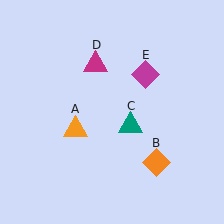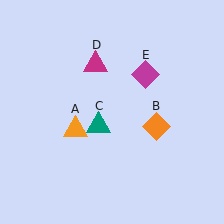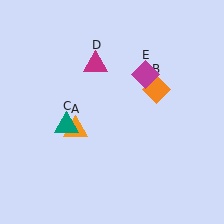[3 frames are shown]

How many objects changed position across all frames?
2 objects changed position: orange diamond (object B), teal triangle (object C).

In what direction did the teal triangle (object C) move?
The teal triangle (object C) moved left.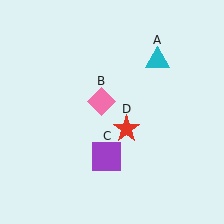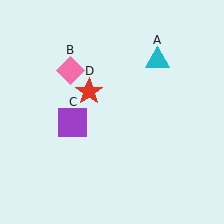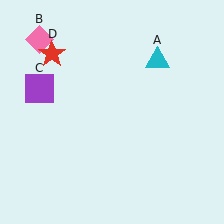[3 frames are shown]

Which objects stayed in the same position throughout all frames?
Cyan triangle (object A) remained stationary.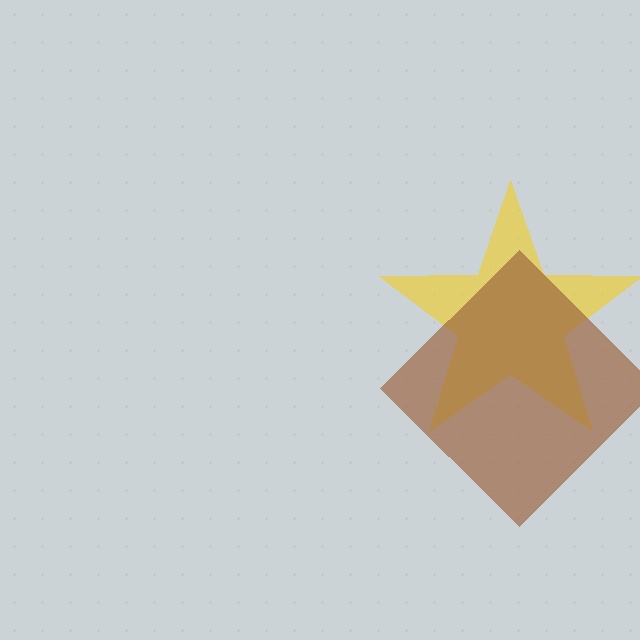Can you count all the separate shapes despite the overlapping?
Yes, there are 2 separate shapes.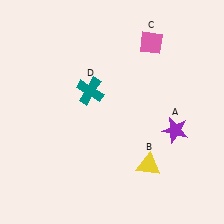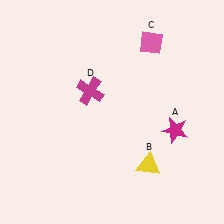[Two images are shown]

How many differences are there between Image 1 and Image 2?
There are 2 differences between the two images.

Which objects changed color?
A changed from purple to magenta. D changed from teal to magenta.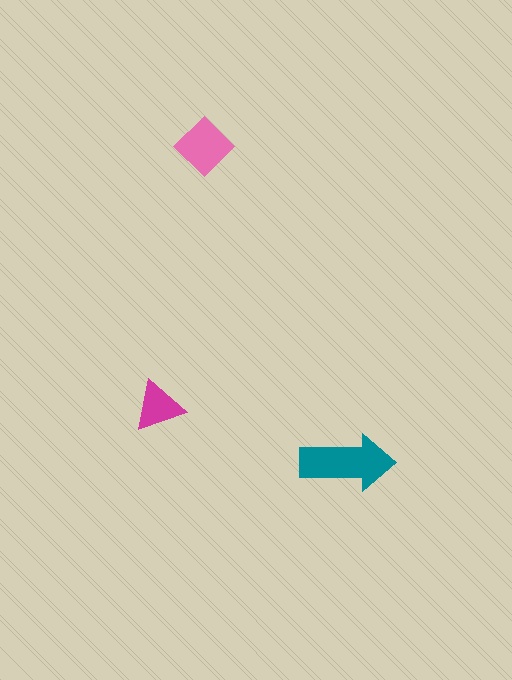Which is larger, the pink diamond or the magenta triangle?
The pink diamond.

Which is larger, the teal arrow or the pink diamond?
The teal arrow.